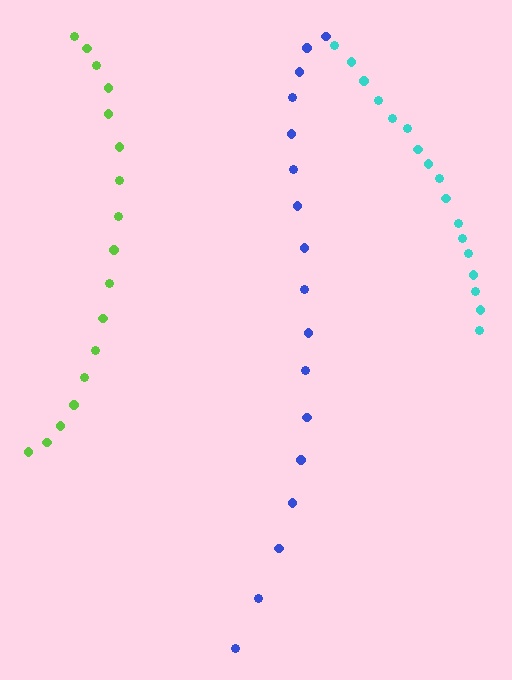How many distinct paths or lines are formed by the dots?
There are 3 distinct paths.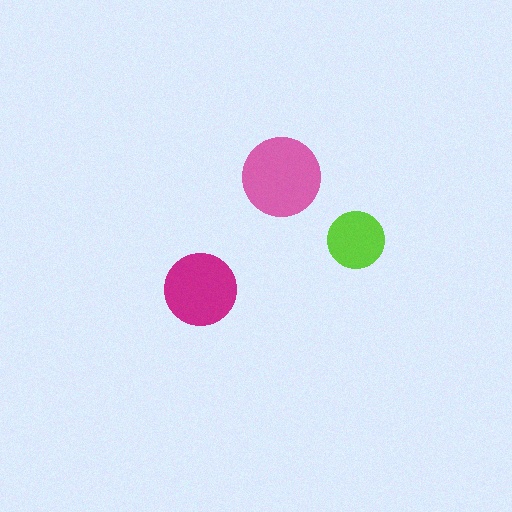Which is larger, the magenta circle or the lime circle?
The magenta one.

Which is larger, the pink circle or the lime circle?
The pink one.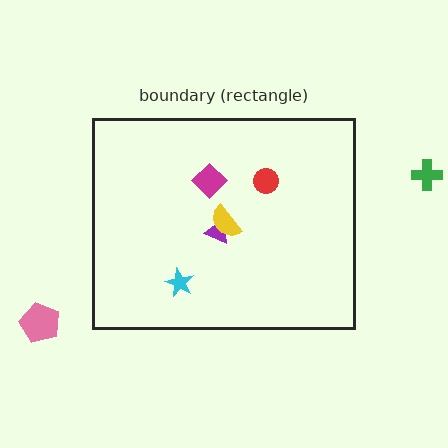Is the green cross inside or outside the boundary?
Outside.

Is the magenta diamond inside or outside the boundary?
Inside.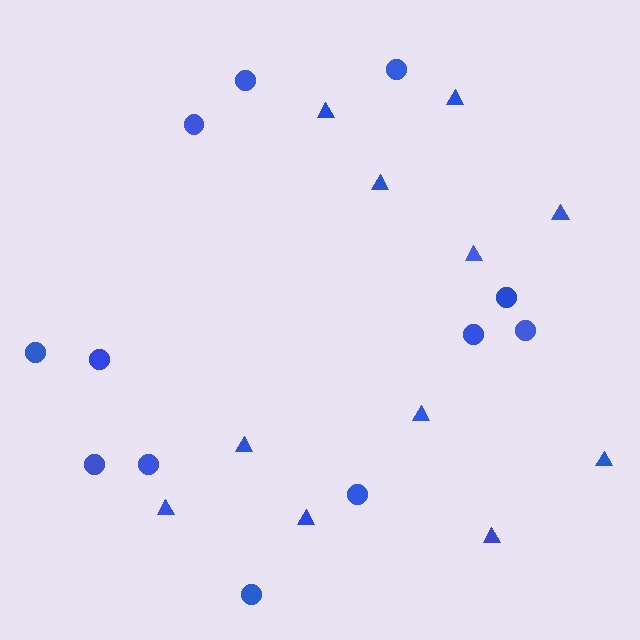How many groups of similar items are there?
There are 2 groups: one group of triangles (11) and one group of circles (12).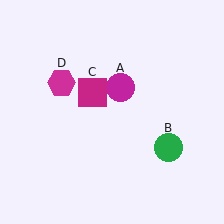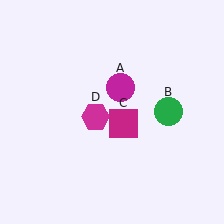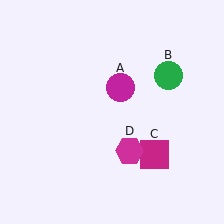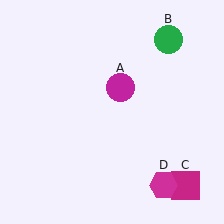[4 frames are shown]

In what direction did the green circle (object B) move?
The green circle (object B) moved up.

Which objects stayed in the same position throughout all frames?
Magenta circle (object A) remained stationary.